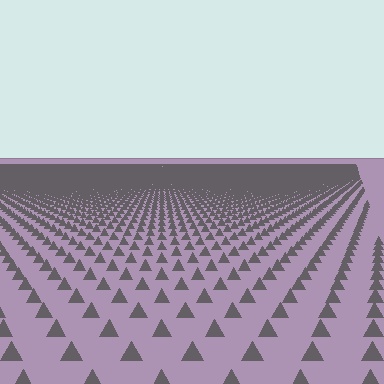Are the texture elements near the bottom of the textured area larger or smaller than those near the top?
Larger. Near the bottom, elements are closer to the viewer and appear at a bigger on-screen size.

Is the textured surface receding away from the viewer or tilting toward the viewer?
The surface is receding away from the viewer. Texture elements get smaller and denser toward the top.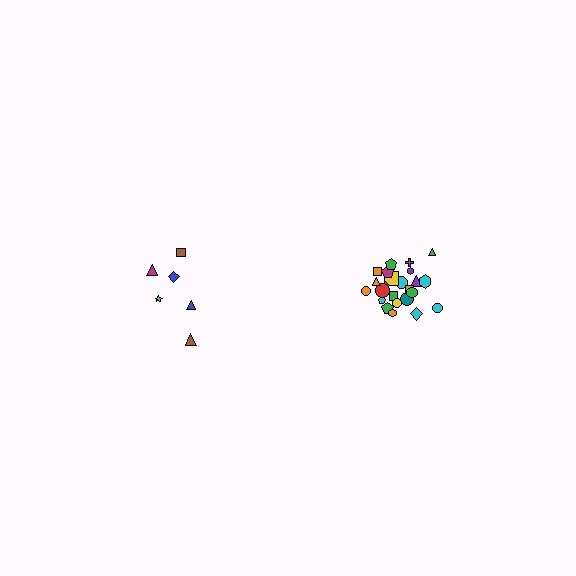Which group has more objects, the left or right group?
The right group.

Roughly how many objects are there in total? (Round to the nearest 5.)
Roughly 30 objects in total.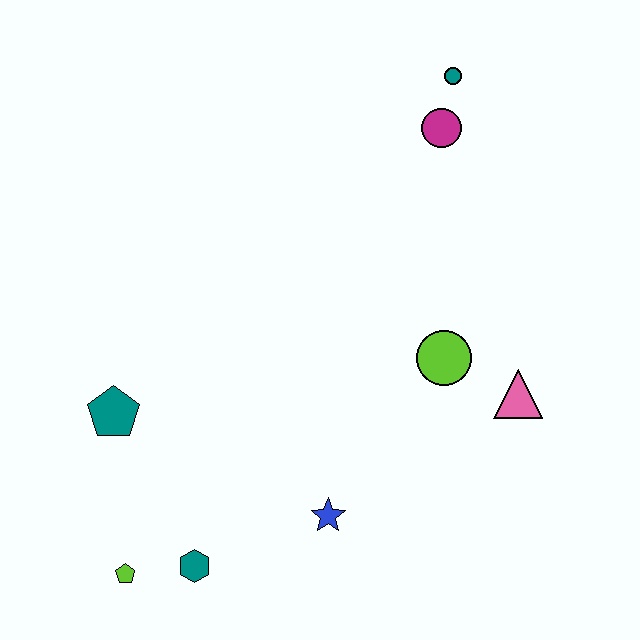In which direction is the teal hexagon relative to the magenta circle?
The teal hexagon is below the magenta circle.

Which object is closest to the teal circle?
The magenta circle is closest to the teal circle.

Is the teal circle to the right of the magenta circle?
Yes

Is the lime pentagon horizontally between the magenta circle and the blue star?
No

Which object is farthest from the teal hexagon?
The teal circle is farthest from the teal hexagon.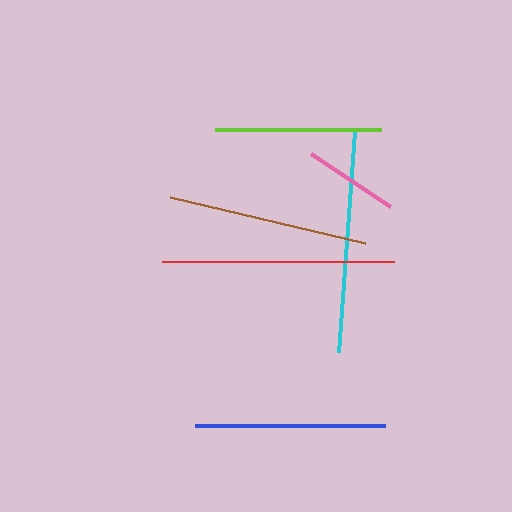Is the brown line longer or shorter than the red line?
The red line is longer than the brown line.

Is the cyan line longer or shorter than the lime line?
The cyan line is longer than the lime line.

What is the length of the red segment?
The red segment is approximately 231 pixels long.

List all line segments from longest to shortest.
From longest to shortest: red, cyan, brown, blue, lime, pink.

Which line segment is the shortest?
The pink line is the shortest at approximately 95 pixels.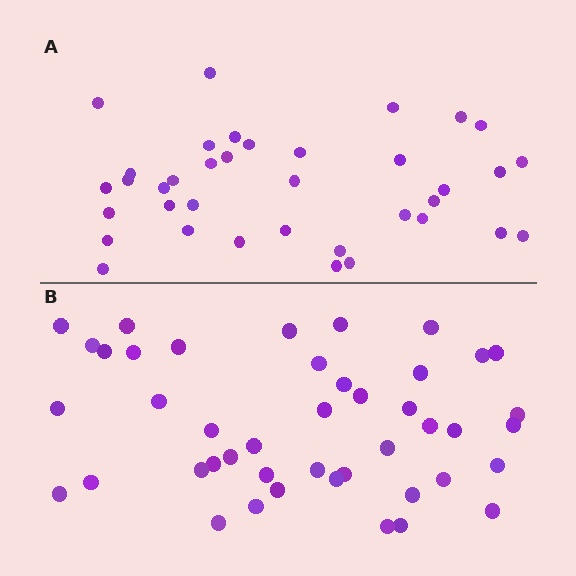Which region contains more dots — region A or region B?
Region B (the bottom region) has more dots.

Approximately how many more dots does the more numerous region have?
Region B has roughly 8 or so more dots than region A.